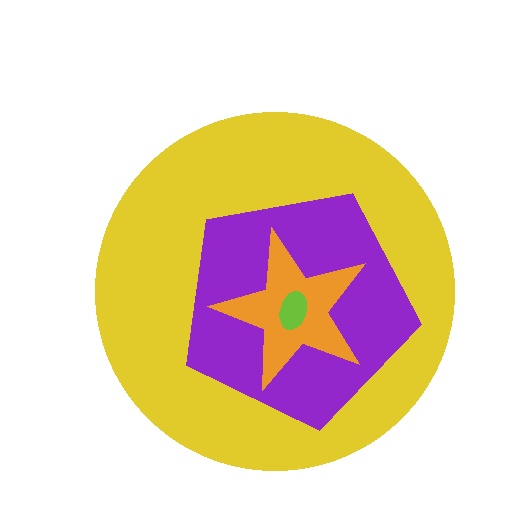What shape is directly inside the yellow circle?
The purple pentagon.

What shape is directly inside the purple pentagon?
The orange star.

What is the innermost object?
The lime ellipse.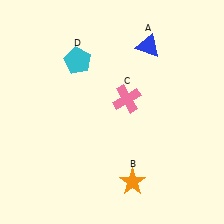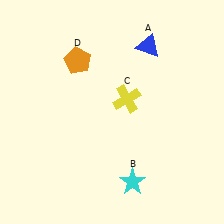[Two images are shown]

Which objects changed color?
B changed from orange to cyan. C changed from pink to yellow. D changed from cyan to orange.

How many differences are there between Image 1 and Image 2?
There are 3 differences between the two images.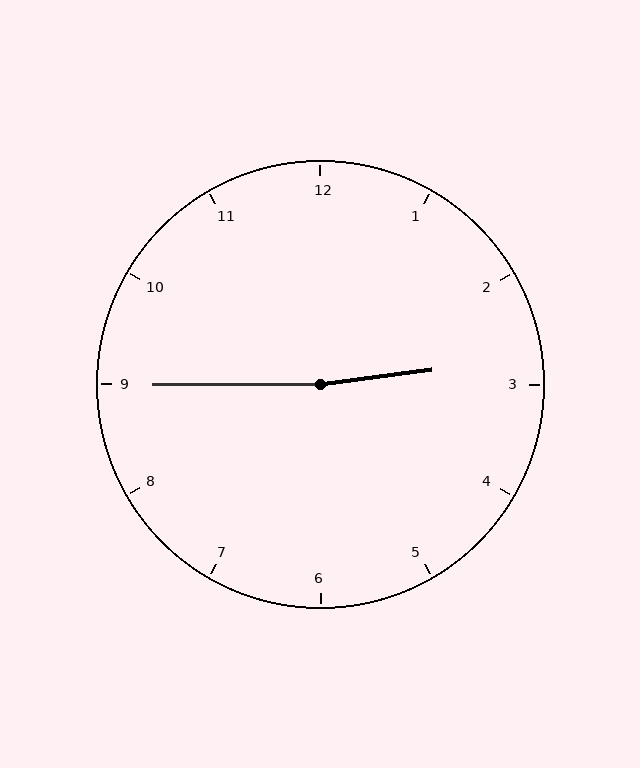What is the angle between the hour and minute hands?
Approximately 172 degrees.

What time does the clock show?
2:45.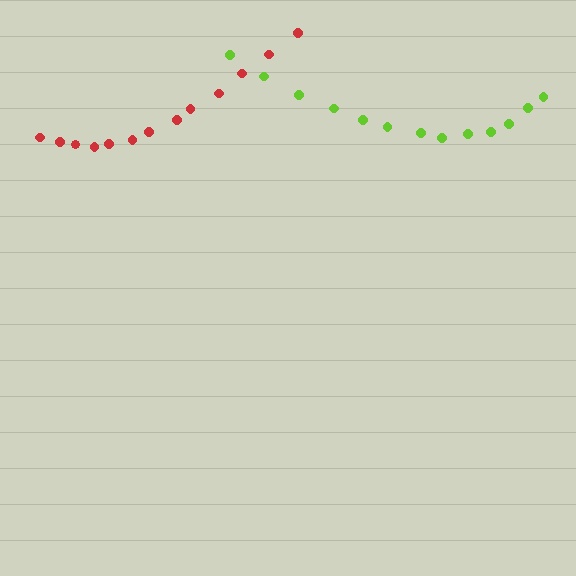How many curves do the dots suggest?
There are 2 distinct paths.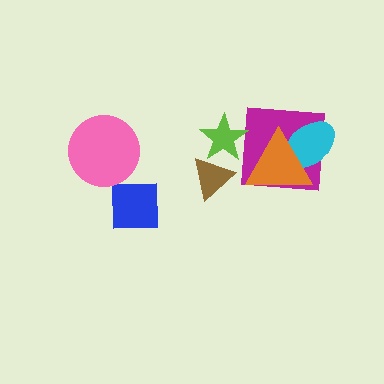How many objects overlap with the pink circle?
0 objects overlap with the pink circle.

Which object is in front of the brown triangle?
The lime star is in front of the brown triangle.